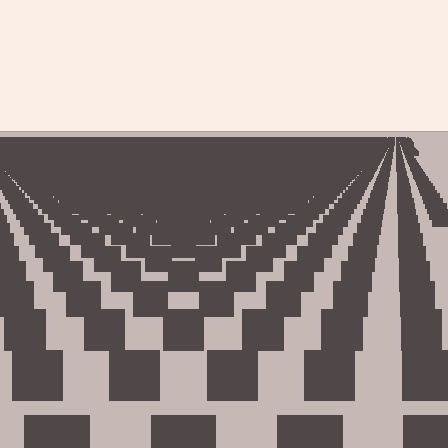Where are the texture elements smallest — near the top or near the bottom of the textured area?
Near the top.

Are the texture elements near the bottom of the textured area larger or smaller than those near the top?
Larger. Near the bottom, elements are closer to the viewer and appear at a bigger on-screen size.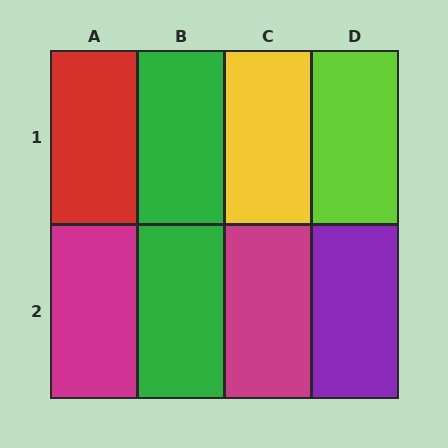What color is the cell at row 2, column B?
Green.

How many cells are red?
1 cell is red.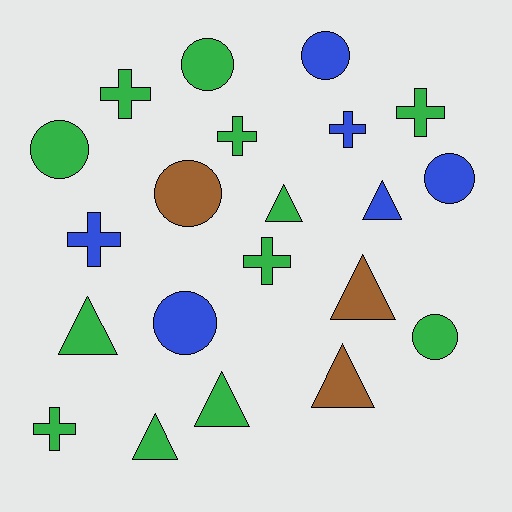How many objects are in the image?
There are 21 objects.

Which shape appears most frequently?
Circle, with 7 objects.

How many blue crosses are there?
There are 2 blue crosses.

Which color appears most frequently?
Green, with 12 objects.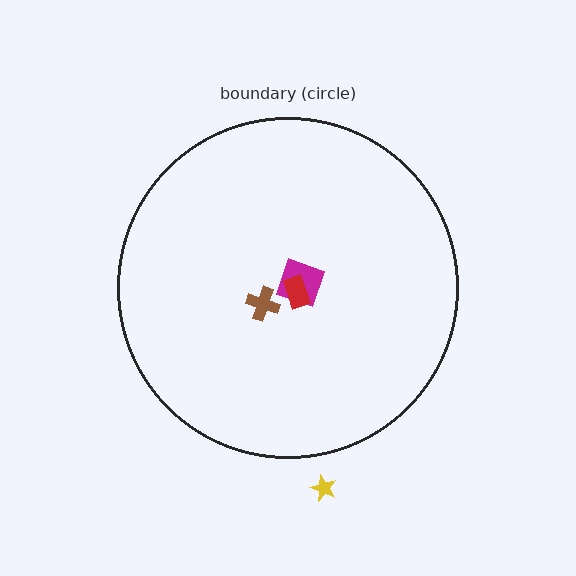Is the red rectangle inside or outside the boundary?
Inside.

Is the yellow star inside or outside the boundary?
Outside.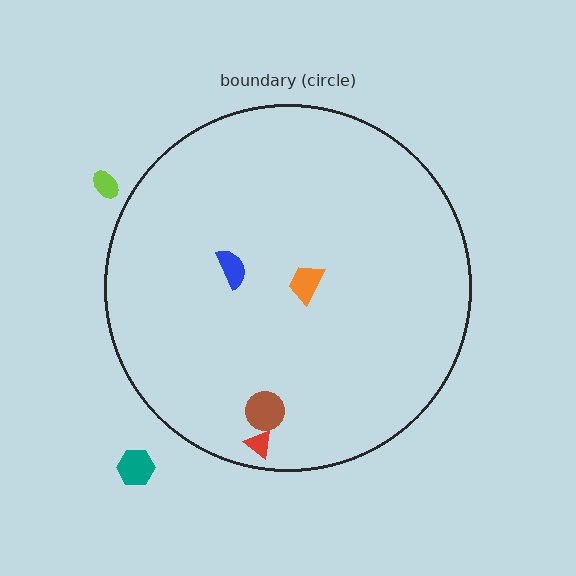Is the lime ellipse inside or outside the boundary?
Outside.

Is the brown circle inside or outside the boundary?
Inside.